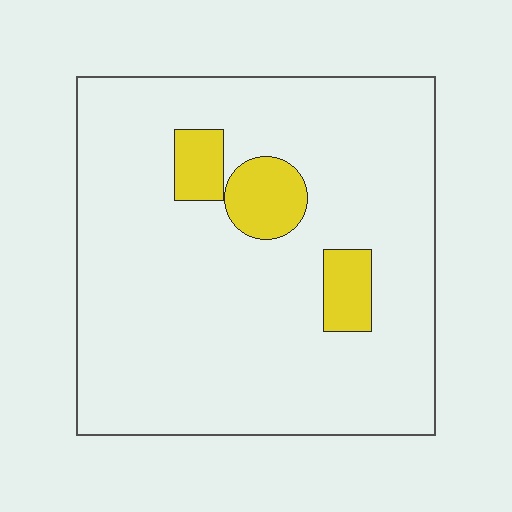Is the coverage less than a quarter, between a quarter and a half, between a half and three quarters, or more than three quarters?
Less than a quarter.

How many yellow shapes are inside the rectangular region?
3.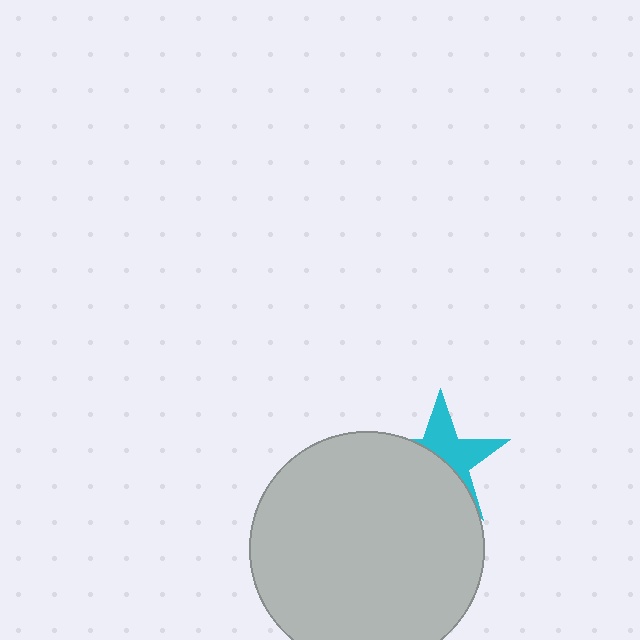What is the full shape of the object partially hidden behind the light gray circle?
The partially hidden object is a cyan star.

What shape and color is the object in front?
The object in front is a light gray circle.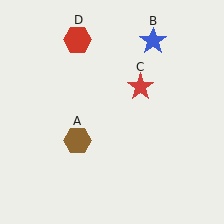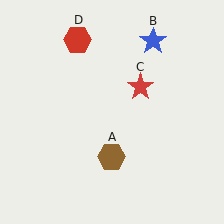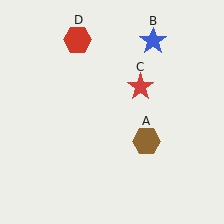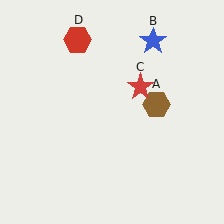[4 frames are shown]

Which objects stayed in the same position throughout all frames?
Blue star (object B) and red star (object C) and red hexagon (object D) remained stationary.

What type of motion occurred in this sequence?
The brown hexagon (object A) rotated counterclockwise around the center of the scene.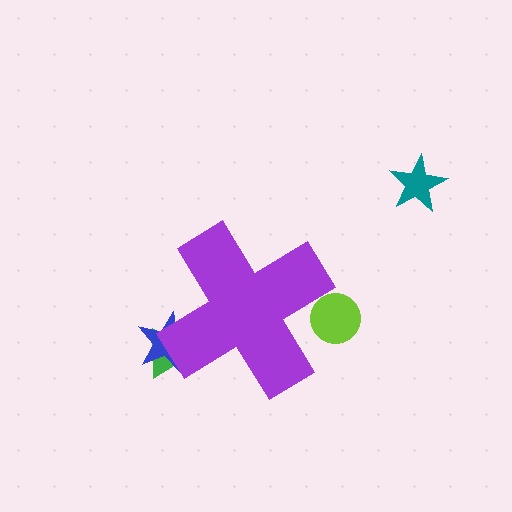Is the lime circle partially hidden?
Yes, the lime circle is partially hidden behind the purple cross.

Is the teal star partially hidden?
No, the teal star is fully visible.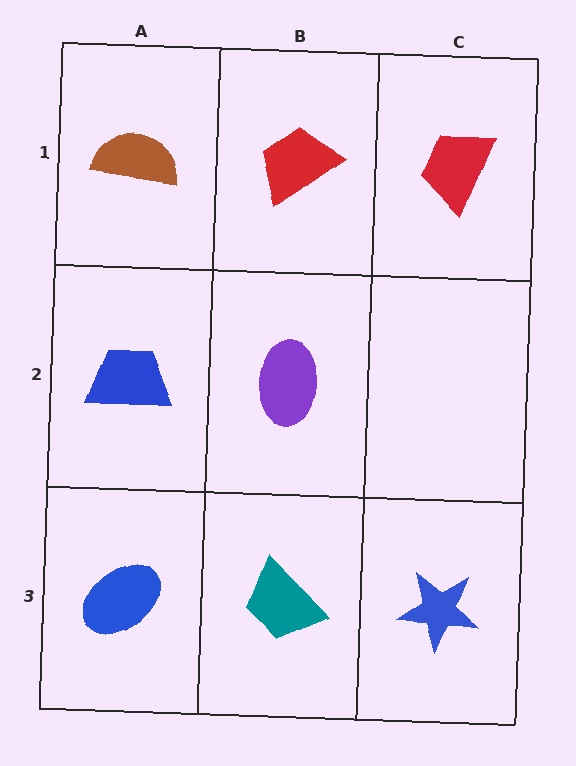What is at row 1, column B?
A red trapezoid.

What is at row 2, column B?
A purple ellipse.